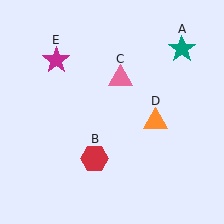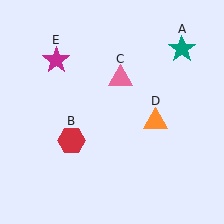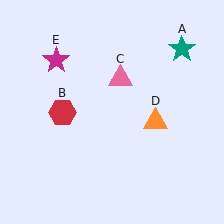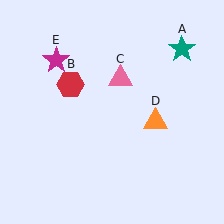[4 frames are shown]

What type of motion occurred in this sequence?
The red hexagon (object B) rotated clockwise around the center of the scene.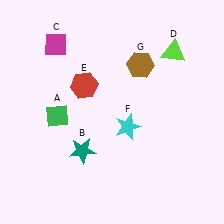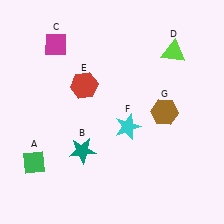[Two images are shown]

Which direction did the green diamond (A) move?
The green diamond (A) moved down.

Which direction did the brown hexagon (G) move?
The brown hexagon (G) moved down.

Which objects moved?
The objects that moved are: the green diamond (A), the brown hexagon (G).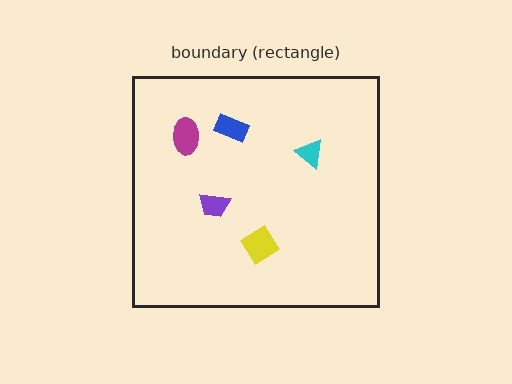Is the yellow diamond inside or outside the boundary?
Inside.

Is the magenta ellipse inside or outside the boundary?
Inside.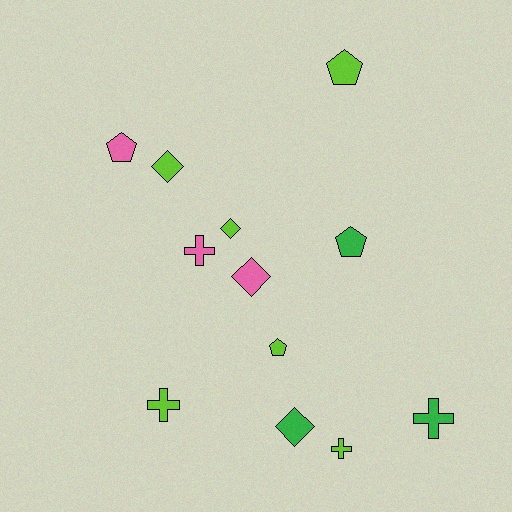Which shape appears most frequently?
Cross, with 4 objects.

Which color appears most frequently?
Lime, with 6 objects.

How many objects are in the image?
There are 12 objects.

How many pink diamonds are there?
There is 1 pink diamond.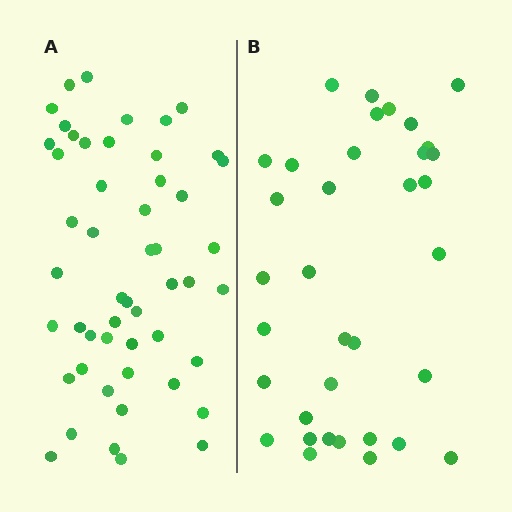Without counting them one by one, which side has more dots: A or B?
Region A (the left region) has more dots.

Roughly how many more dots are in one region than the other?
Region A has approximately 15 more dots than region B.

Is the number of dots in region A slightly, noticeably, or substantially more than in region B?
Region A has substantially more. The ratio is roughly 1.5 to 1.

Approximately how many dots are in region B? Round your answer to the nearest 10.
About 40 dots. (The exact count is 35, which rounds to 40.)